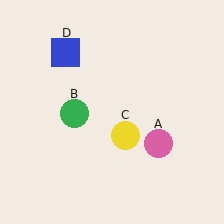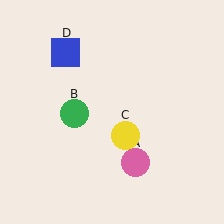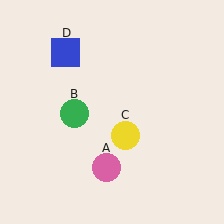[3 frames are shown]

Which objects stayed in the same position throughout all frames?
Green circle (object B) and yellow circle (object C) and blue square (object D) remained stationary.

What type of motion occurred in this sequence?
The pink circle (object A) rotated clockwise around the center of the scene.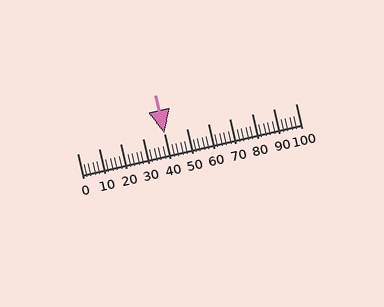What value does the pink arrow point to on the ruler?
The pink arrow points to approximately 40.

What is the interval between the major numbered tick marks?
The major tick marks are spaced 10 units apart.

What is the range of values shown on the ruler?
The ruler shows values from 0 to 100.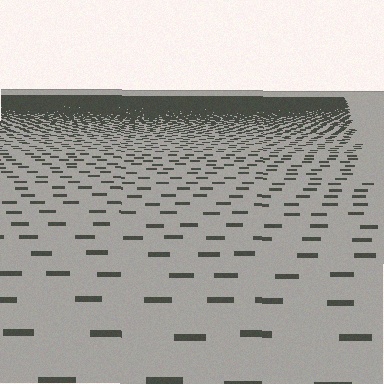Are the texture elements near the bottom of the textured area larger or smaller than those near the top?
Larger. Near the bottom, elements are closer to the viewer and appear at a bigger on-screen size.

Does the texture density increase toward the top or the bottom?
Density increases toward the top.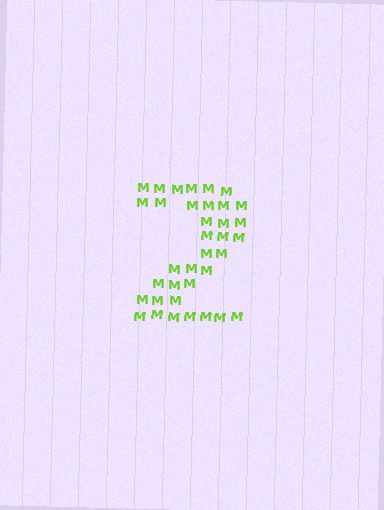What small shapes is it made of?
It is made of small letter M's.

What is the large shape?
The large shape is the digit 2.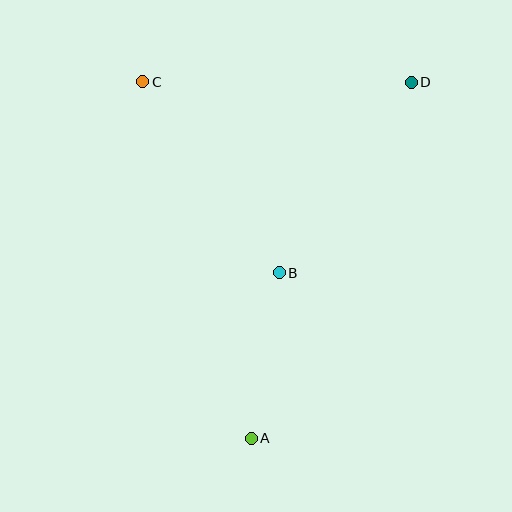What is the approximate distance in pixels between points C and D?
The distance between C and D is approximately 268 pixels.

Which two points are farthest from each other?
Points A and D are farthest from each other.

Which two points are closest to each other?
Points A and B are closest to each other.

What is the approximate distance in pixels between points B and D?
The distance between B and D is approximately 232 pixels.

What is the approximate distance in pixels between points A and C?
The distance between A and C is approximately 372 pixels.